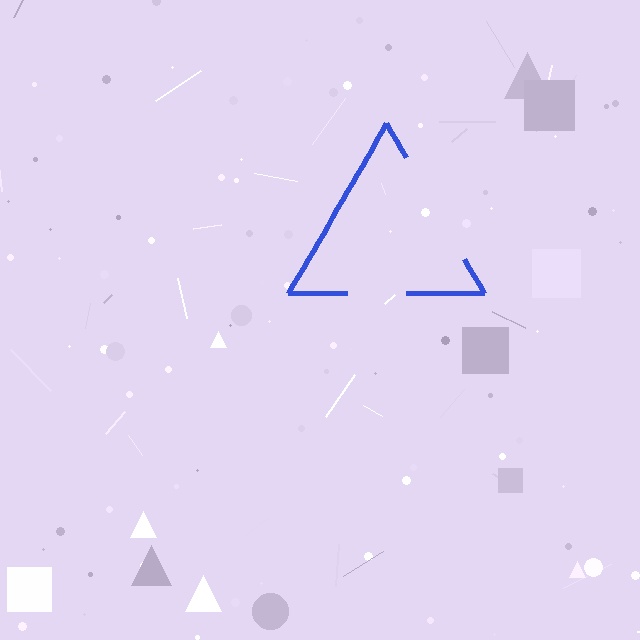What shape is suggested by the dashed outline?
The dashed outline suggests a triangle.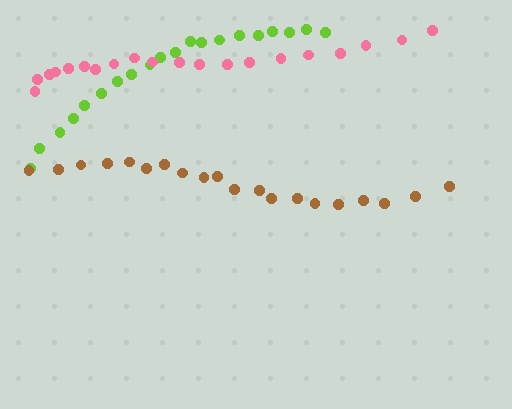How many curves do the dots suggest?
There are 3 distinct paths.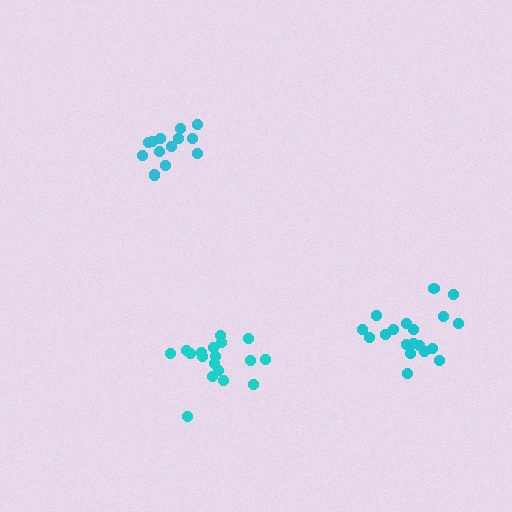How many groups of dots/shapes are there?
There are 3 groups.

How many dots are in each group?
Group 1: 18 dots, Group 2: 14 dots, Group 3: 19 dots (51 total).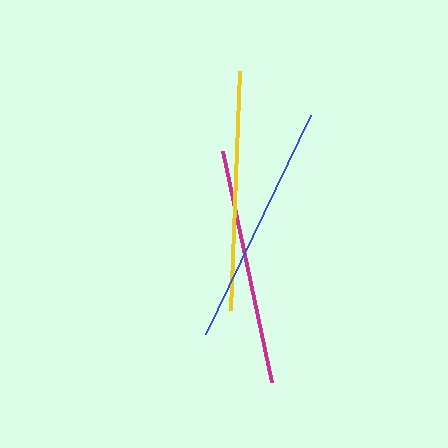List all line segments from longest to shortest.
From longest to shortest: blue, yellow, magenta.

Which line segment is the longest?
The blue line is the longest at approximately 244 pixels.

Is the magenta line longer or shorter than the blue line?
The blue line is longer than the magenta line.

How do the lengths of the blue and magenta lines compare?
The blue and magenta lines are approximately the same length.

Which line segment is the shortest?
The magenta line is the shortest at approximately 237 pixels.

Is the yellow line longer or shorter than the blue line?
The blue line is longer than the yellow line.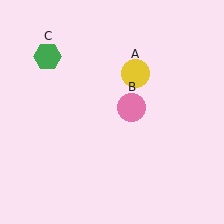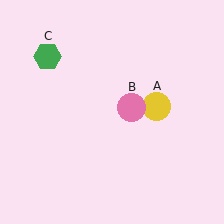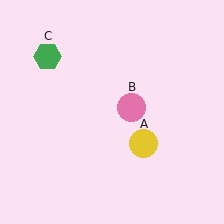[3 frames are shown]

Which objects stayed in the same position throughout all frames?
Pink circle (object B) and green hexagon (object C) remained stationary.